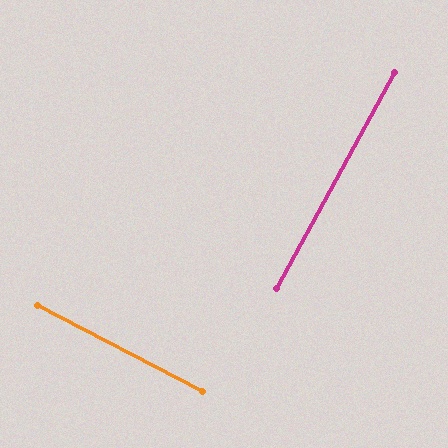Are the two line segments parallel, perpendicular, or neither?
Perpendicular — they meet at approximately 89°.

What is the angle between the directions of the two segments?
Approximately 89 degrees.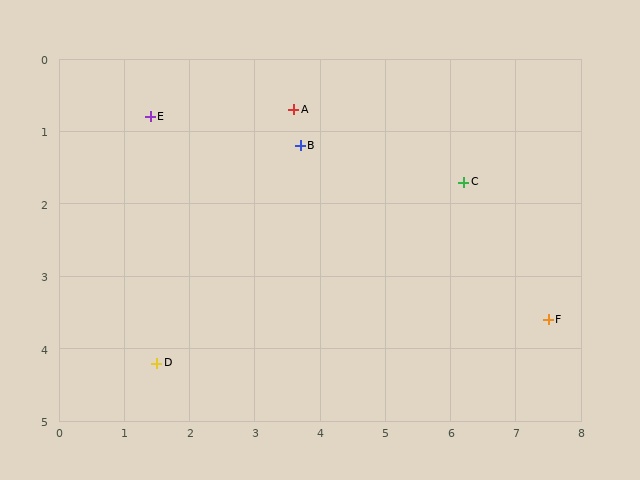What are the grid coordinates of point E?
Point E is at approximately (1.4, 0.8).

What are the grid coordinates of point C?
Point C is at approximately (6.2, 1.7).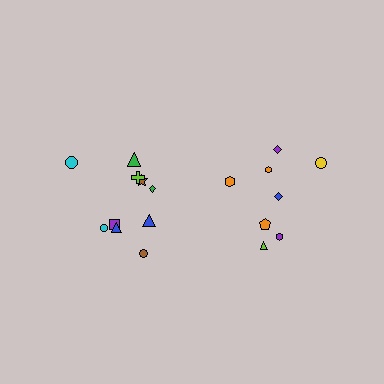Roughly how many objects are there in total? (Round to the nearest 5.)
Roughly 20 objects in total.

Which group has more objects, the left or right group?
The left group.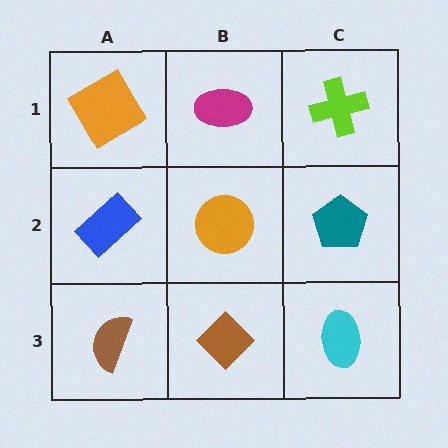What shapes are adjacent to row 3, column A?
A blue rectangle (row 2, column A), a brown diamond (row 3, column B).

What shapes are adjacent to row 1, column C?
A teal pentagon (row 2, column C), a magenta ellipse (row 1, column B).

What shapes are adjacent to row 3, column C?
A teal pentagon (row 2, column C), a brown diamond (row 3, column B).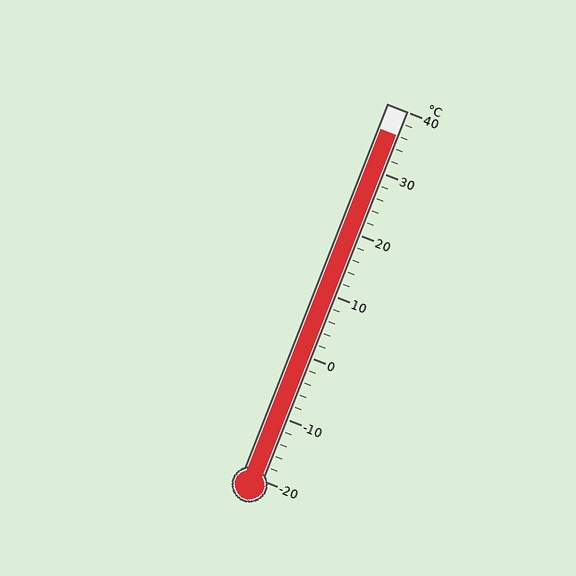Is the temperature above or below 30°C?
The temperature is above 30°C.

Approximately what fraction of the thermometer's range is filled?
The thermometer is filled to approximately 95% of its range.